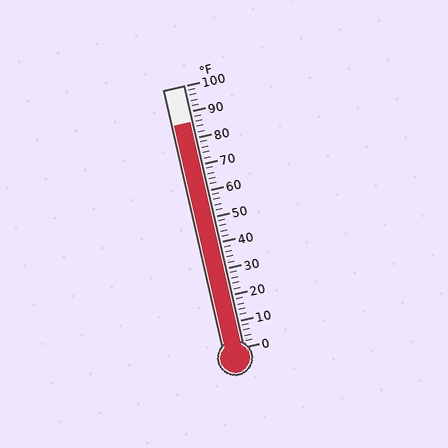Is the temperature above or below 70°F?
The temperature is above 70°F.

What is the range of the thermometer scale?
The thermometer scale ranges from 0°F to 100°F.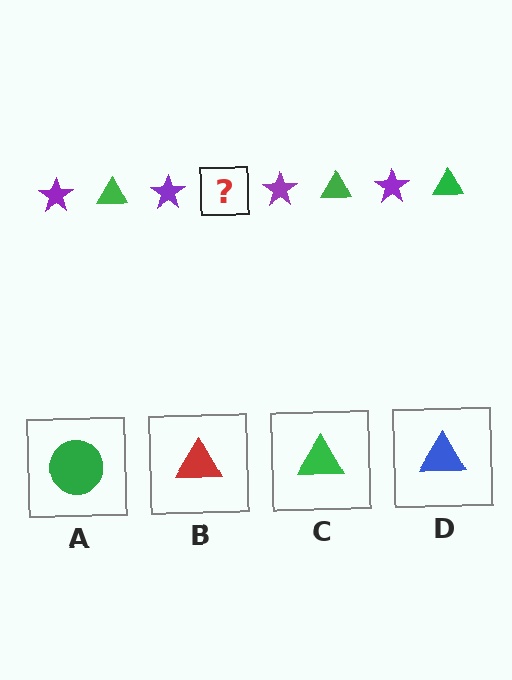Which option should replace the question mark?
Option C.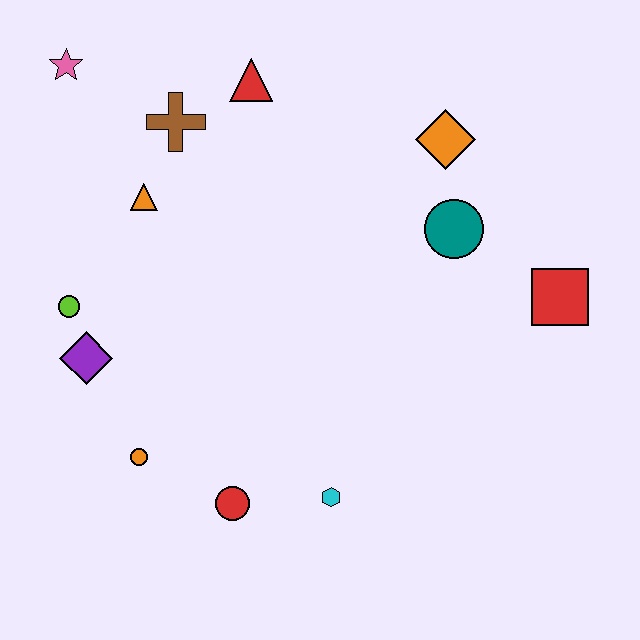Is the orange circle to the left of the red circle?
Yes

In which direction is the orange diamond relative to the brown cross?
The orange diamond is to the right of the brown cross.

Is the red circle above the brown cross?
No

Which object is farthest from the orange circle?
The red square is farthest from the orange circle.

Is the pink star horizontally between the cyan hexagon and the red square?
No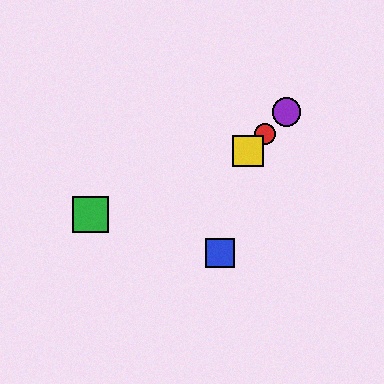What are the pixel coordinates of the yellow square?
The yellow square is at (248, 151).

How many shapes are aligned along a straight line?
3 shapes (the red circle, the yellow square, the purple circle) are aligned along a straight line.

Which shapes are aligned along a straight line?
The red circle, the yellow square, the purple circle are aligned along a straight line.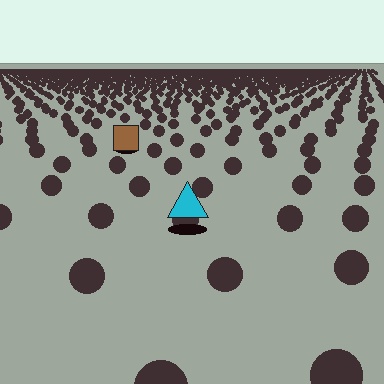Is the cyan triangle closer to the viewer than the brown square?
Yes. The cyan triangle is closer — you can tell from the texture gradient: the ground texture is coarser near it.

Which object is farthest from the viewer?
The brown square is farthest from the viewer. It appears smaller and the ground texture around it is denser.